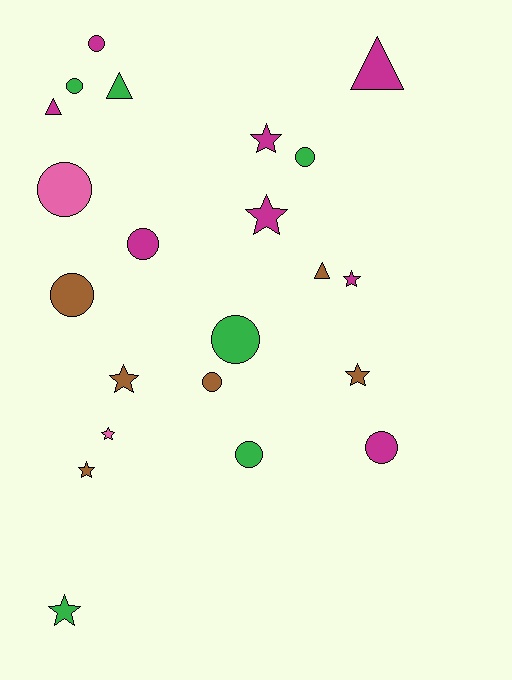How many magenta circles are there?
There are 3 magenta circles.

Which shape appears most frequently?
Circle, with 10 objects.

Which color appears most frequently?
Magenta, with 8 objects.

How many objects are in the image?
There are 22 objects.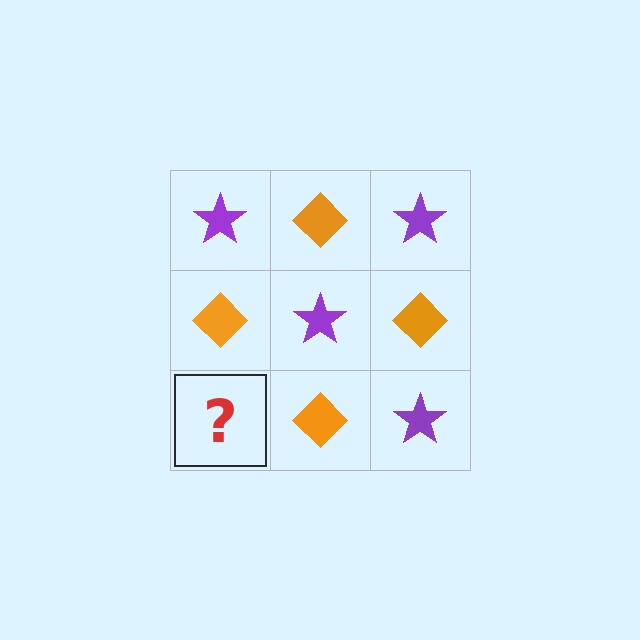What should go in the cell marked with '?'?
The missing cell should contain a purple star.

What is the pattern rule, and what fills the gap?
The rule is that it alternates purple star and orange diamond in a checkerboard pattern. The gap should be filled with a purple star.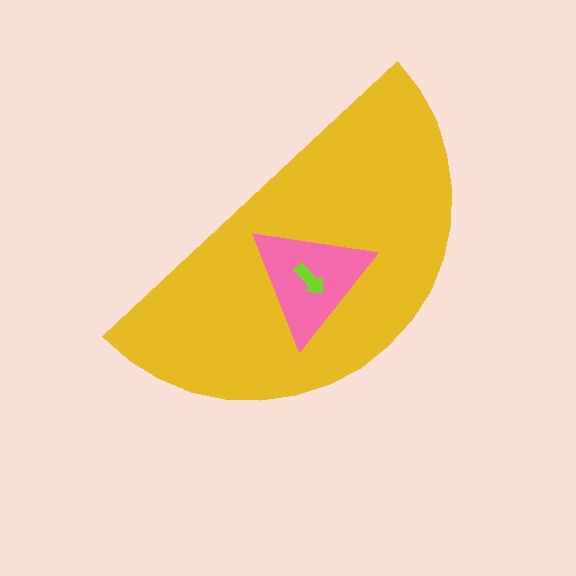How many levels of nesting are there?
3.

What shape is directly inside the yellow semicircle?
The pink triangle.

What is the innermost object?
The lime arrow.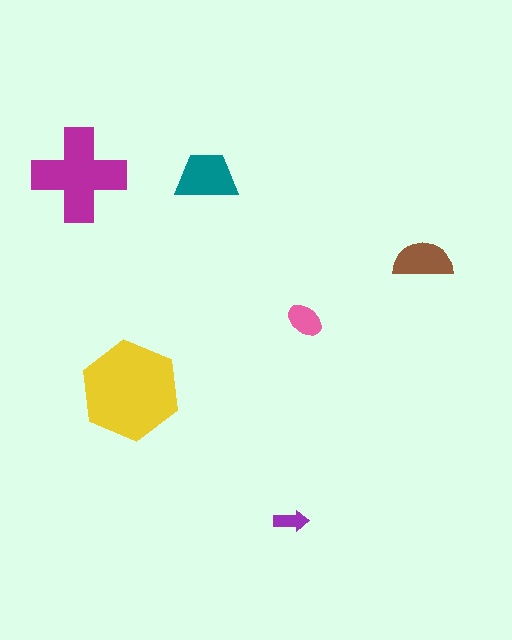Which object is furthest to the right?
The brown semicircle is rightmost.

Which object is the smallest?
The purple arrow.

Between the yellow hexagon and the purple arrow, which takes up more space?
The yellow hexagon.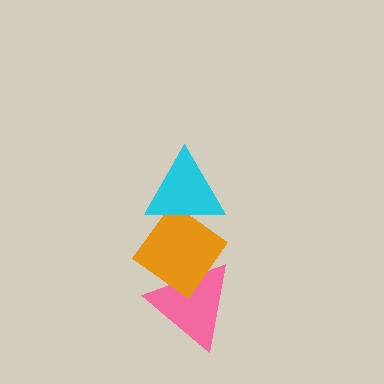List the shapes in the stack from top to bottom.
From top to bottom: the cyan triangle, the orange diamond, the pink triangle.